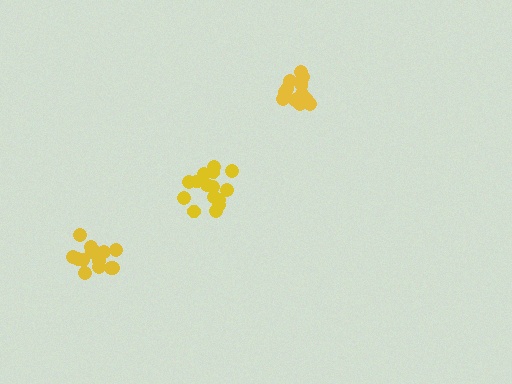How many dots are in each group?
Group 1: 14 dots, Group 2: 14 dots, Group 3: 15 dots (43 total).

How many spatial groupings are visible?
There are 3 spatial groupings.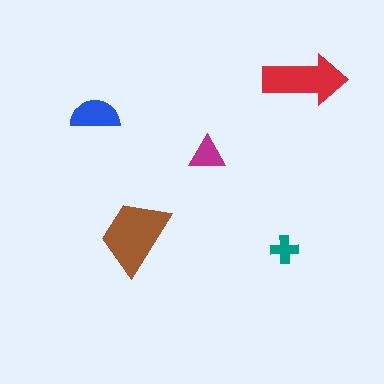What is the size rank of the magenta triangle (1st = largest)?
4th.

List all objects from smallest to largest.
The teal cross, the magenta triangle, the blue semicircle, the red arrow, the brown trapezoid.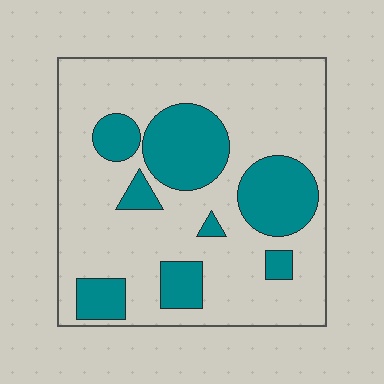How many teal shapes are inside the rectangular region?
8.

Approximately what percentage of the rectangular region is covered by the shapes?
Approximately 25%.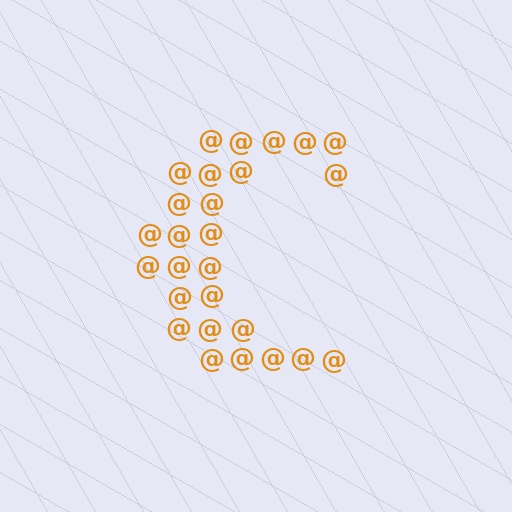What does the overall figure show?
The overall figure shows the letter C.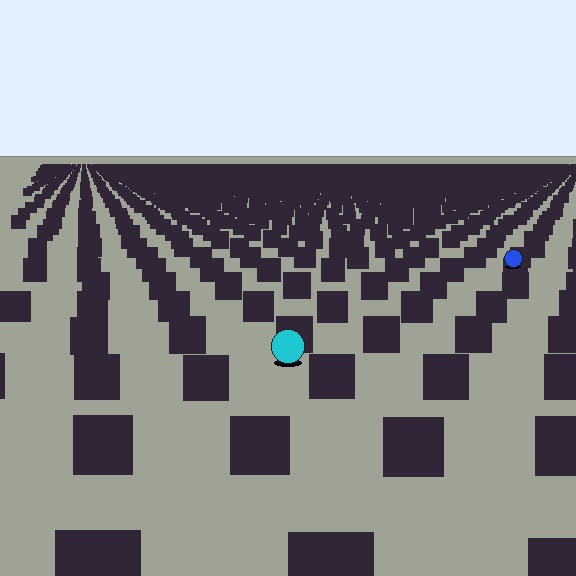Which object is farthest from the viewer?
The blue circle is farthest from the viewer. It appears smaller and the ground texture around it is denser.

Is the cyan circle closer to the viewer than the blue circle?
Yes. The cyan circle is closer — you can tell from the texture gradient: the ground texture is coarser near it.